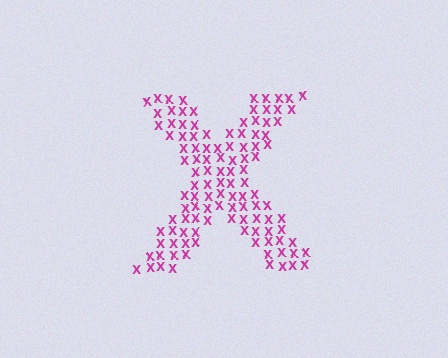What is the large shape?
The large shape is the letter X.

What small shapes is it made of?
It is made of small letter X's.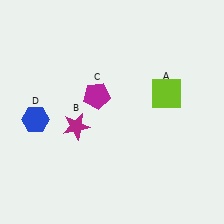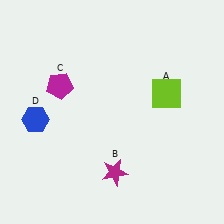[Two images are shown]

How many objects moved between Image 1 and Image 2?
2 objects moved between the two images.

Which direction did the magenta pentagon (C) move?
The magenta pentagon (C) moved left.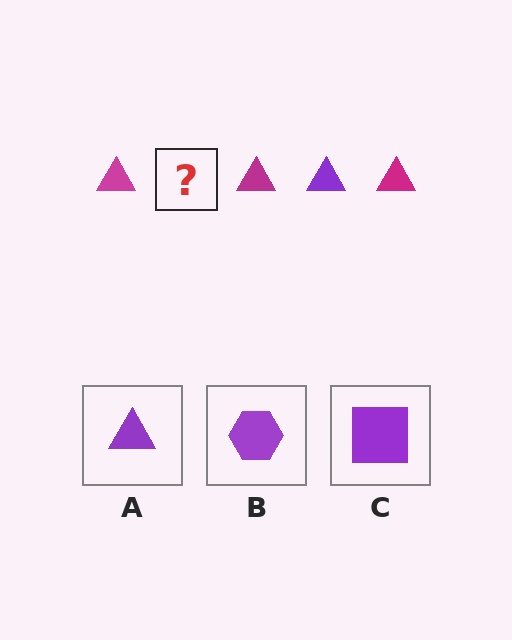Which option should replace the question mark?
Option A.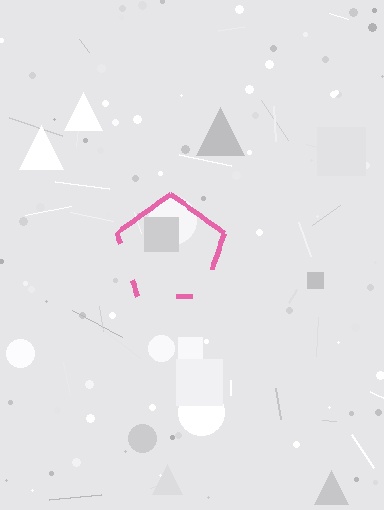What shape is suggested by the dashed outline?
The dashed outline suggests a pentagon.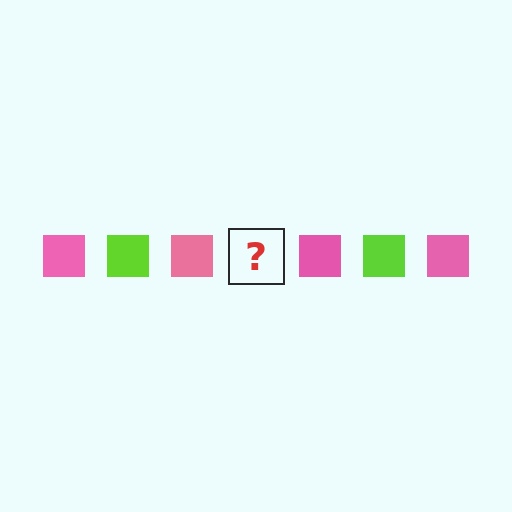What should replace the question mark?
The question mark should be replaced with a lime square.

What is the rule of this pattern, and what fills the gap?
The rule is that the pattern cycles through pink, lime squares. The gap should be filled with a lime square.